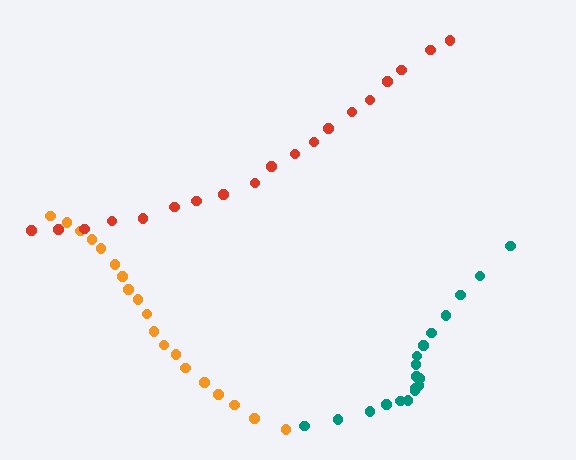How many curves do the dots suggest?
There are 3 distinct paths.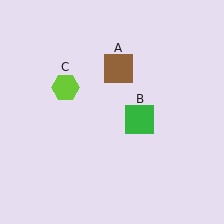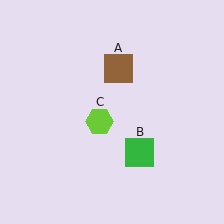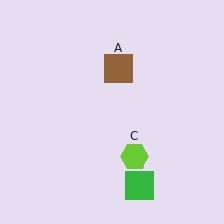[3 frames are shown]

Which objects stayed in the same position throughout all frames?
Brown square (object A) remained stationary.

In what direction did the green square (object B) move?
The green square (object B) moved down.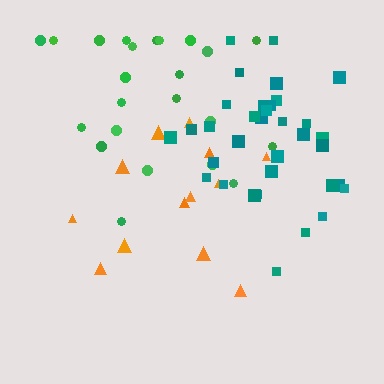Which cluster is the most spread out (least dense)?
Orange.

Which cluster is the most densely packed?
Teal.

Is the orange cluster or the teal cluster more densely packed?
Teal.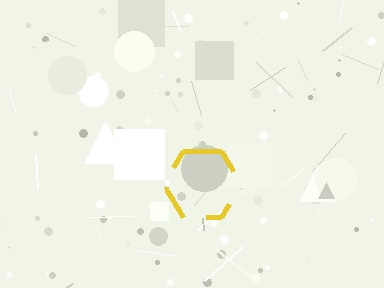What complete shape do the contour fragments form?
The contour fragments form a hexagon.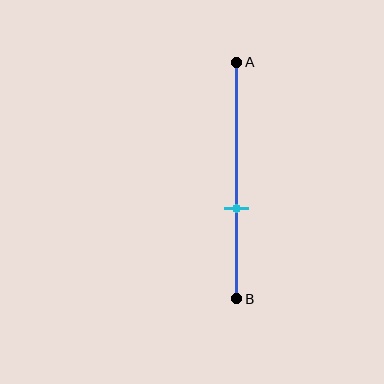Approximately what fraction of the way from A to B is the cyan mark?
The cyan mark is approximately 60% of the way from A to B.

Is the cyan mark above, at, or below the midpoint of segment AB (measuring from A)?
The cyan mark is below the midpoint of segment AB.